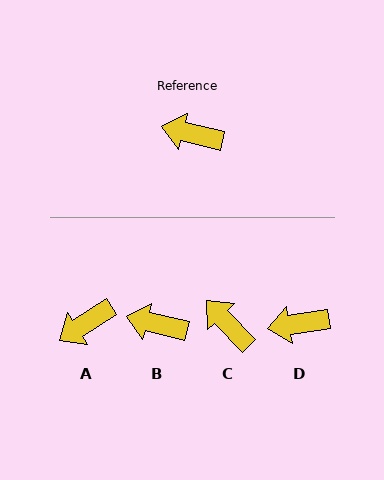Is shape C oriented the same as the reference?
No, it is off by about 33 degrees.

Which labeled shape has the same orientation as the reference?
B.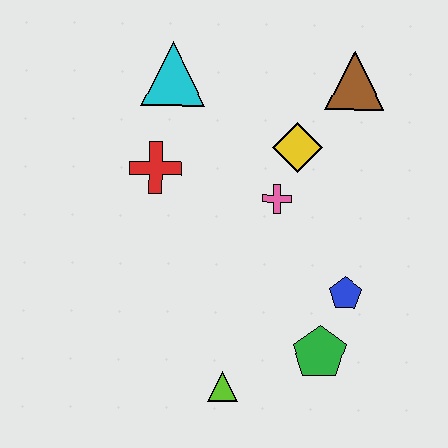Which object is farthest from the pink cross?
The lime triangle is farthest from the pink cross.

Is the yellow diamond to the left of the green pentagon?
Yes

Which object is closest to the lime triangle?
The green pentagon is closest to the lime triangle.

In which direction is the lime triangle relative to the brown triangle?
The lime triangle is below the brown triangle.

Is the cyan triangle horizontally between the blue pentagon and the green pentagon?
No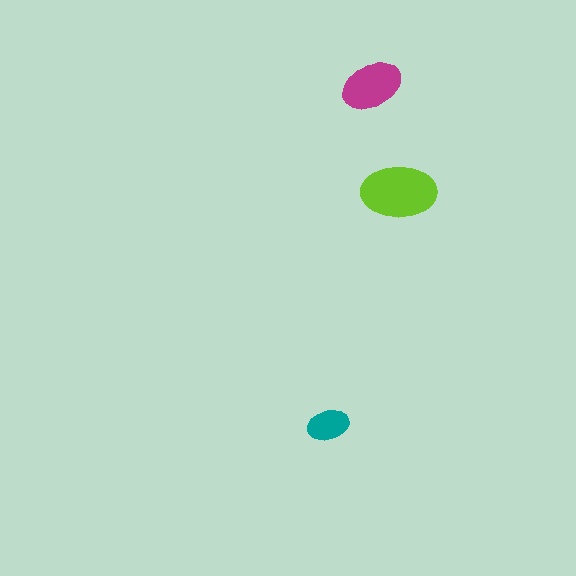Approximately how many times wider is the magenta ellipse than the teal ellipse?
About 1.5 times wider.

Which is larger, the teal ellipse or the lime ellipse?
The lime one.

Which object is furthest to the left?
The teal ellipse is leftmost.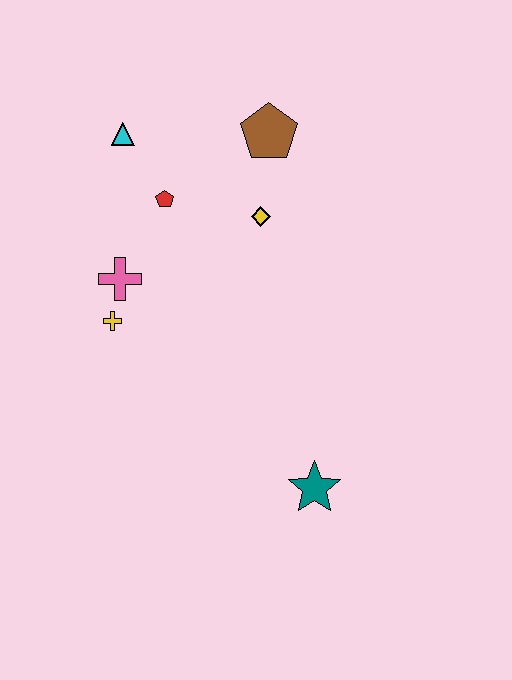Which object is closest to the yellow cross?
The pink cross is closest to the yellow cross.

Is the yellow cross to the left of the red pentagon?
Yes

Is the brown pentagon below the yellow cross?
No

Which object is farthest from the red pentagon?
The teal star is farthest from the red pentagon.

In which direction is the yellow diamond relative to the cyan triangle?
The yellow diamond is to the right of the cyan triangle.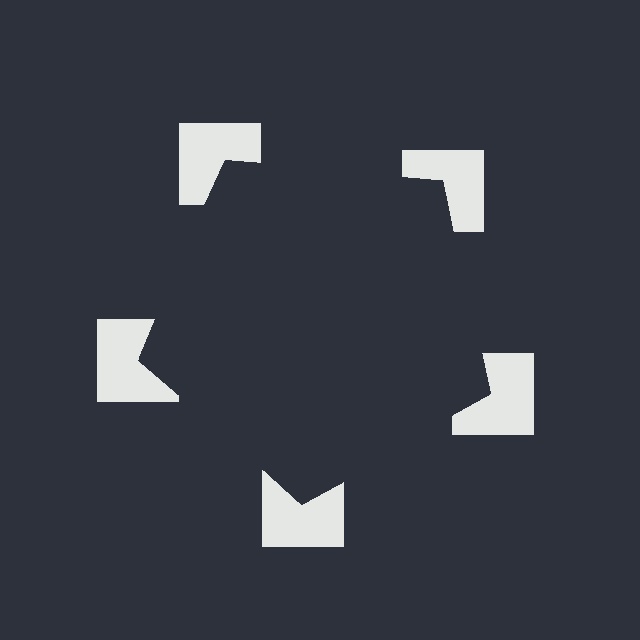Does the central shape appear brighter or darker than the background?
It typically appears slightly darker than the background, even though no actual brightness change is drawn.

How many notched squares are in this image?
There are 5 — one at each vertex of the illusory pentagon.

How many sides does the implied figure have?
5 sides.